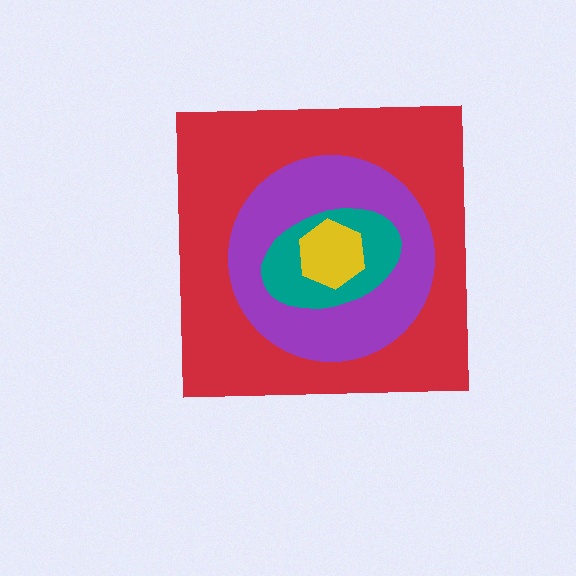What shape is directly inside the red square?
The purple circle.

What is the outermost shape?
The red square.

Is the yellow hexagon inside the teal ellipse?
Yes.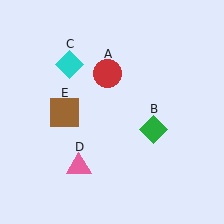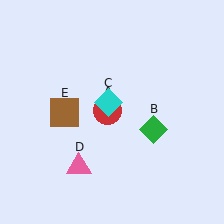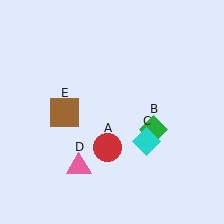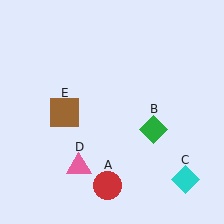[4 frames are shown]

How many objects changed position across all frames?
2 objects changed position: red circle (object A), cyan diamond (object C).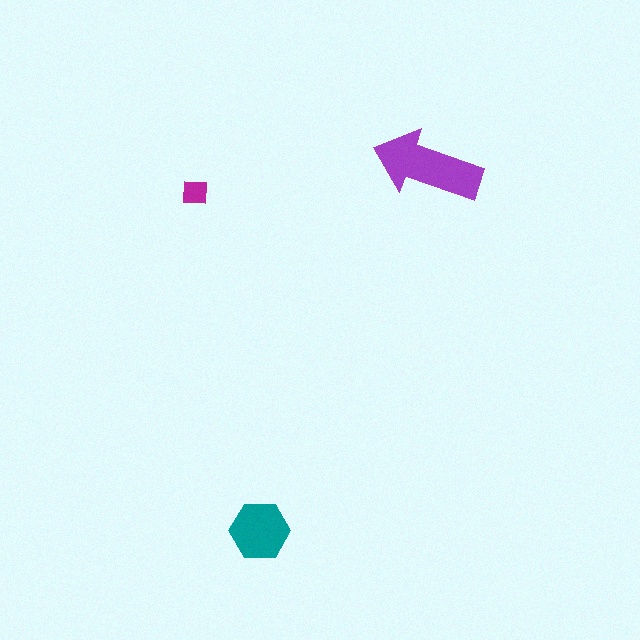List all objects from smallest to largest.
The magenta square, the teal hexagon, the purple arrow.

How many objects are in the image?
There are 3 objects in the image.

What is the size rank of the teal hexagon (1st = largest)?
2nd.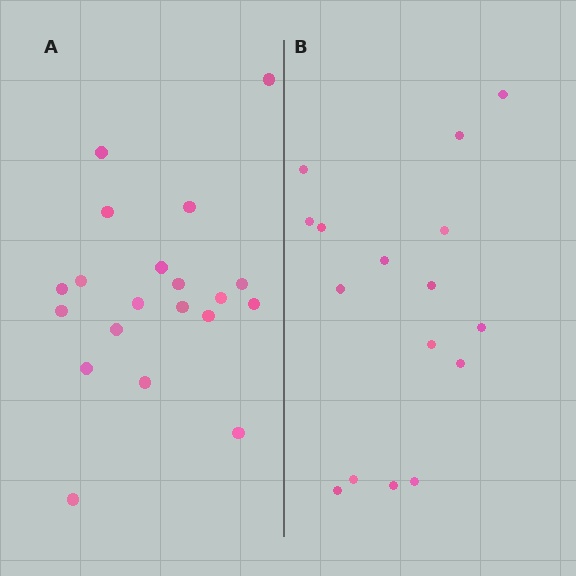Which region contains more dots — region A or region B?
Region A (the left region) has more dots.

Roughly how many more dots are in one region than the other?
Region A has about 4 more dots than region B.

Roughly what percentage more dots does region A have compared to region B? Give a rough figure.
About 25% more.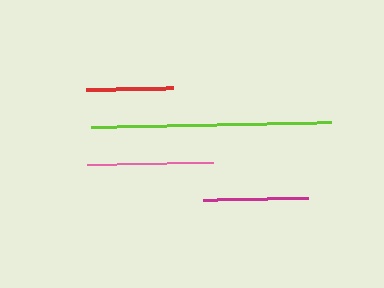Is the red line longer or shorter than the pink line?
The pink line is longer than the red line.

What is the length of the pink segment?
The pink segment is approximately 126 pixels long.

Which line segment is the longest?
The lime line is the longest at approximately 240 pixels.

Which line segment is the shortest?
The red line is the shortest at approximately 87 pixels.